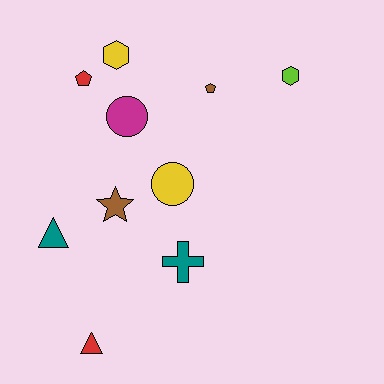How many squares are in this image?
There are no squares.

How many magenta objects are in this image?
There is 1 magenta object.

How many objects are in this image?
There are 10 objects.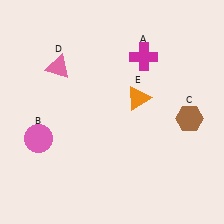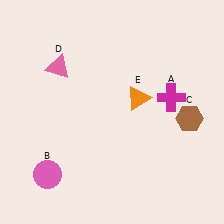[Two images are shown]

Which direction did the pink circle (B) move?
The pink circle (B) moved down.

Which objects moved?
The objects that moved are: the magenta cross (A), the pink circle (B).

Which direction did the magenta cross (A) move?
The magenta cross (A) moved down.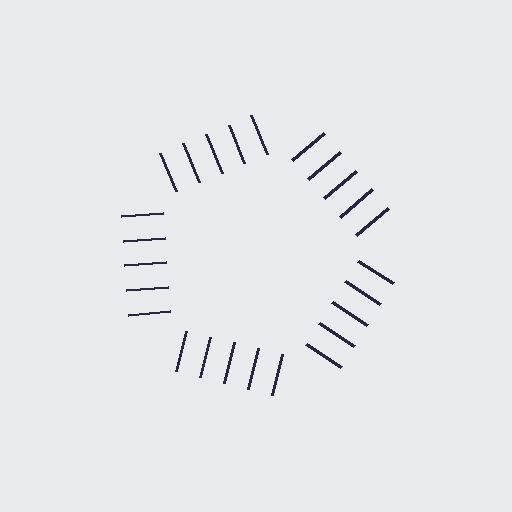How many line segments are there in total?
25 — 5 along each of the 5 edges.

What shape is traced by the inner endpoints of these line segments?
An illusory pentagon — the line segments terminate on its edges but no continuous stroke is drawn.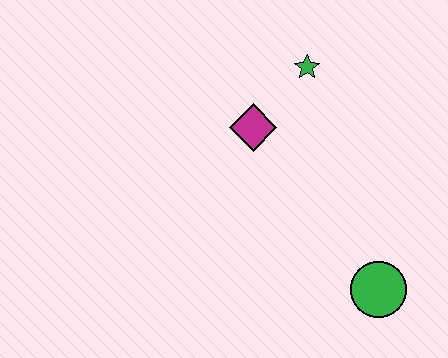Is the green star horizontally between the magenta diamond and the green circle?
Yes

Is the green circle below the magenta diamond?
Yes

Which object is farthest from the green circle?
The green star is farthest from the green circle.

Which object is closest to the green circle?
The magenta diamond is closest to the green circle.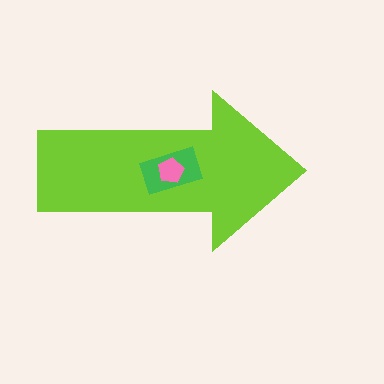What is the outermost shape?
The lime arrow.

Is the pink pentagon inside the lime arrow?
Yes.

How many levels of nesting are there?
3.